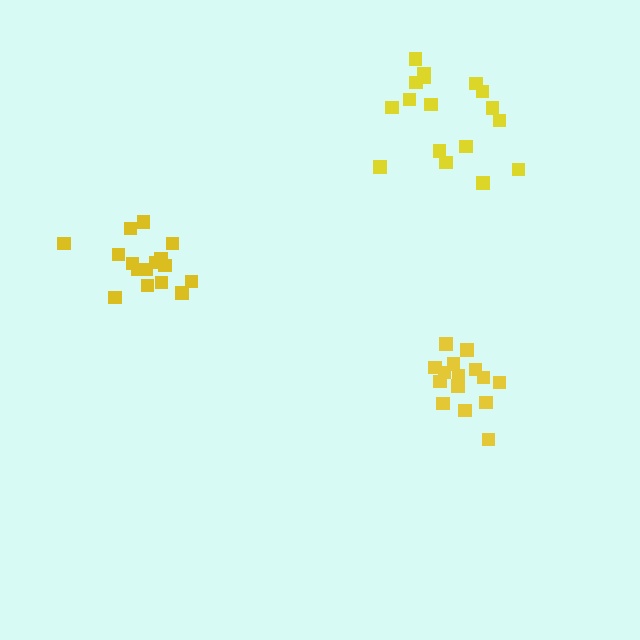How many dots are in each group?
Group 1: 17 dots, Group 2: 16 dots, Group 3: 15 dots (48 total).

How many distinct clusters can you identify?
There are 3 distinct clusters.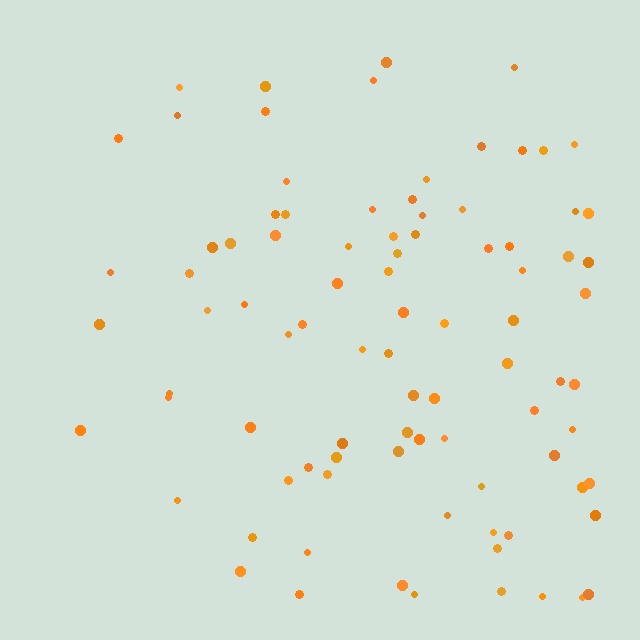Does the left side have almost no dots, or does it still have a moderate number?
Still a moderate number, just noticeably fewer than the right.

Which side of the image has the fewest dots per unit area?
The left.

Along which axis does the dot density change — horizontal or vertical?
Horizontal.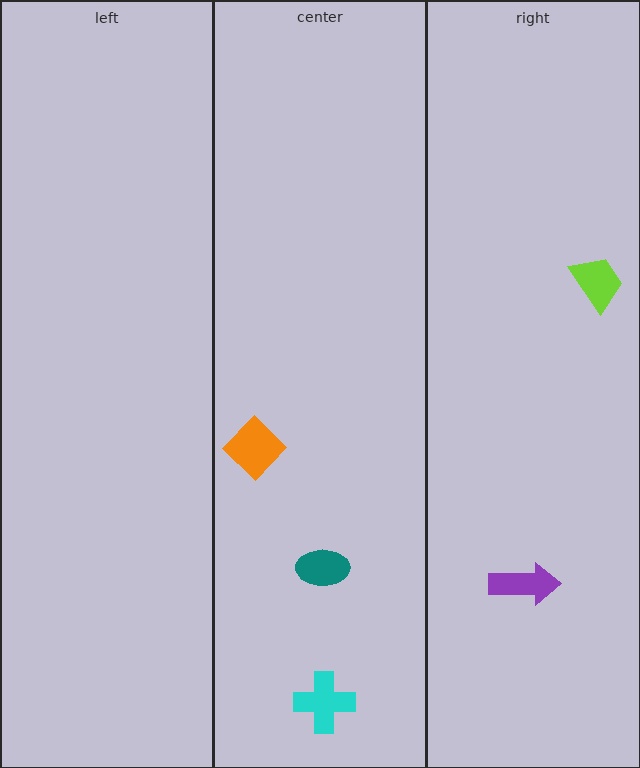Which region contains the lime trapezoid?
The right region.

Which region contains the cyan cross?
The center region.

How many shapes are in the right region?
2.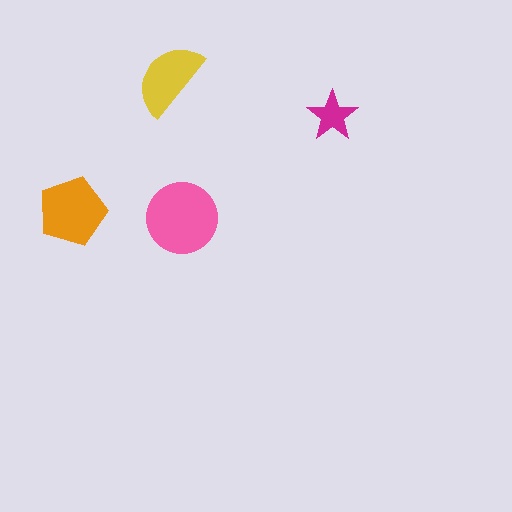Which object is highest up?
The yellow semicircle is topmost.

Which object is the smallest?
The magenta star.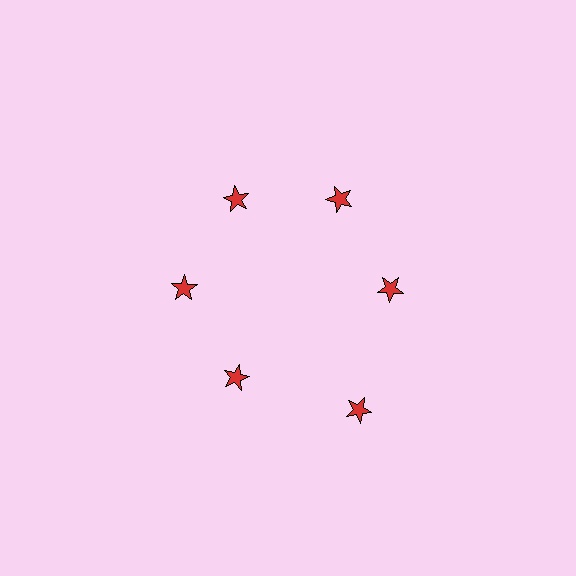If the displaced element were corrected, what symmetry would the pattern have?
It would have 6-fold rotational symmetry — the pattern would map onto itself every 60 degrees.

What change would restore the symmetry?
The symmetry would be restored by moving it inward, back onto the ring so that all 6 stars sit at equal angles and equal distance from the center.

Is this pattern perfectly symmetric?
No. The 6 red stars are arranged in a ring, but one element near the 5 o'clock position is pushed outward from the center, breaking the 6-fold rotational symmetry.